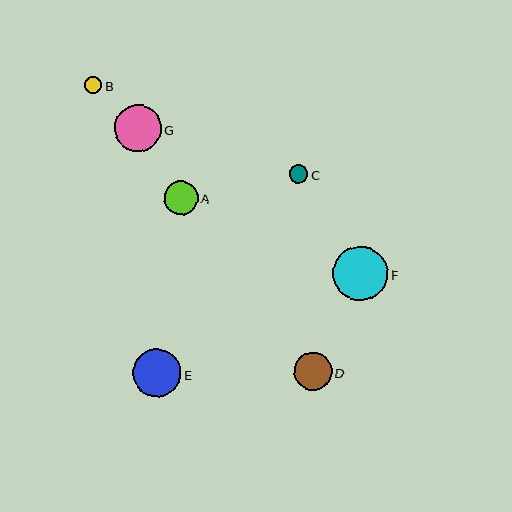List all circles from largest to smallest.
From largest to smallest: F, E, G, D, A, C, B.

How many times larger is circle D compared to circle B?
Circle D is approximately 2.2 times the size of circle B.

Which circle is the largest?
Circle F is the largest with a size of approximately 55 pixels.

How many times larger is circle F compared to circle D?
Circle F is approximately 1.4 times the size of circle D.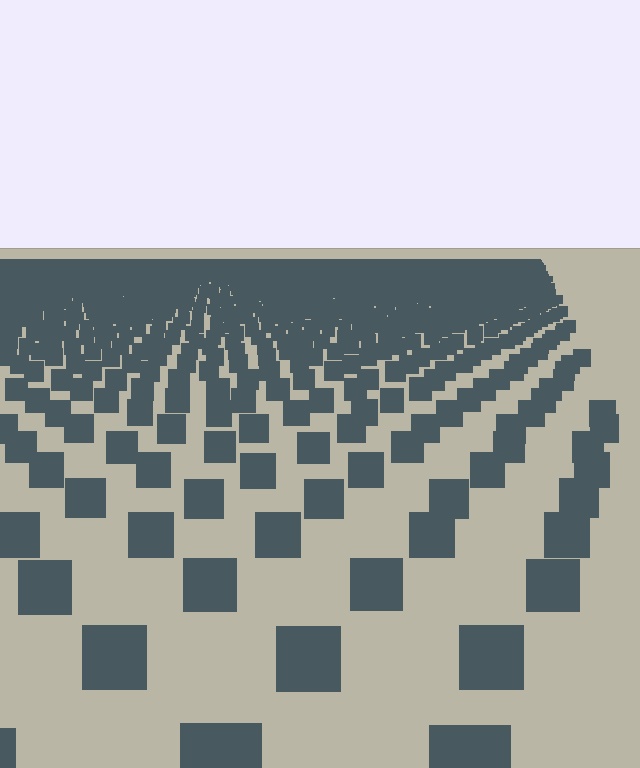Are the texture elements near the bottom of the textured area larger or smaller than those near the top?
Larger. Near the bottom, elements are closer to the viewer and appear at a bigger on-screen size.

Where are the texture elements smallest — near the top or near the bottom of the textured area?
Near the top.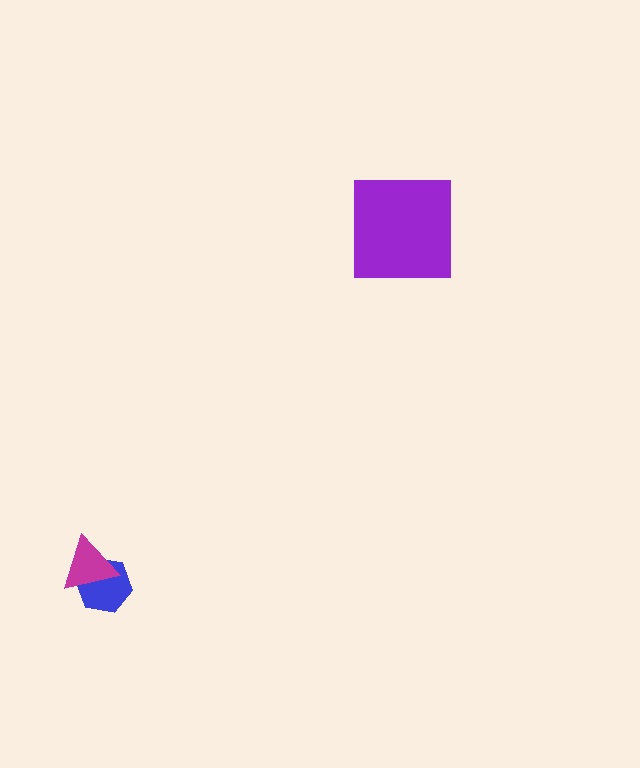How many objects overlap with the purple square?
0 objects overlap with the purple square.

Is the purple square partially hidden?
No, no other shape covers it.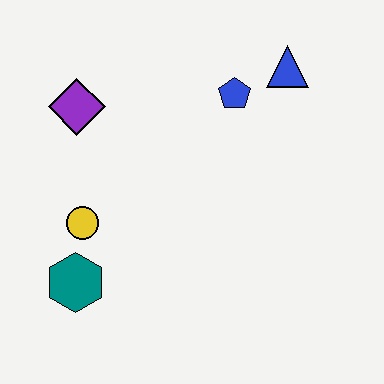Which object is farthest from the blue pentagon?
The teal hexagon is farthest from the blue pentagon.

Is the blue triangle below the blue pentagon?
No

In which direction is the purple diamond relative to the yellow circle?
The purple diamond is above the yellow circle.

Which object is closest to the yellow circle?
The teal hexagon is closest to the yellow circle.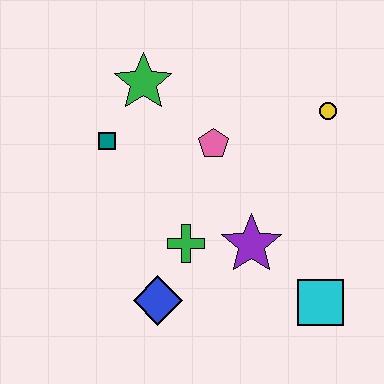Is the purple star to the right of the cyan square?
No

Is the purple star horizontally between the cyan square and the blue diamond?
Yes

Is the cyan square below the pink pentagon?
Yes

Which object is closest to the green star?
The teal square is closest to the green star.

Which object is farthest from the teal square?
The cyan square is farthest from the teal square.